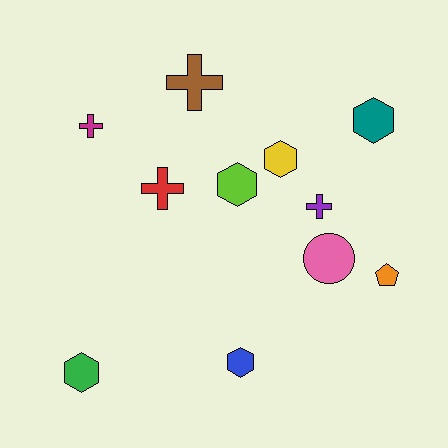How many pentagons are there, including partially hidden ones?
There is 1 pentagon.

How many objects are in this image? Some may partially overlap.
There are 11 objects.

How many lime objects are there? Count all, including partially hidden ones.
There is 1 lime object.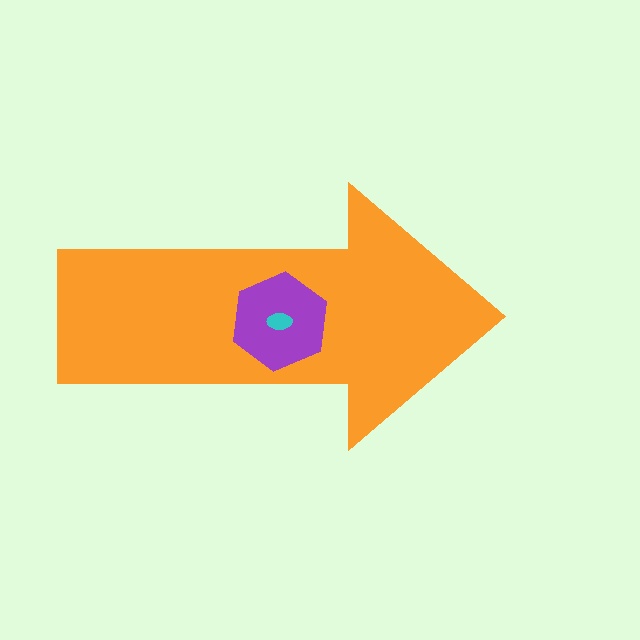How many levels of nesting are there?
3.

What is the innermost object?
The cyan ellipse.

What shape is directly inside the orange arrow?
The purple hexagon.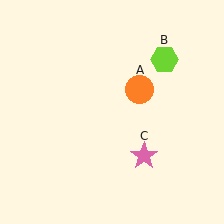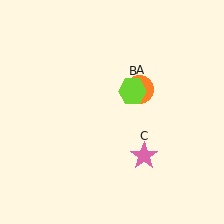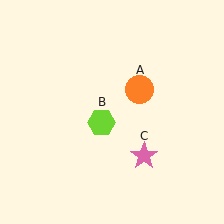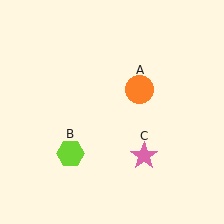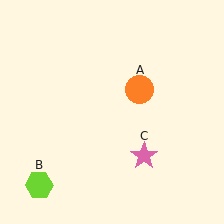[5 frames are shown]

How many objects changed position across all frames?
1 object changed position: lime hexagon (object B).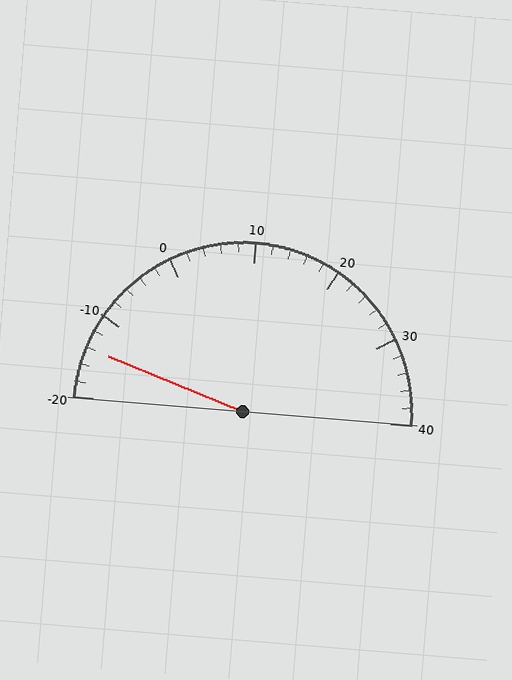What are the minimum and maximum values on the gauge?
The gauge ranges from -20 to 40.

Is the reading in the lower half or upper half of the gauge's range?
The reading is in the lower half of the range (-20 to 40).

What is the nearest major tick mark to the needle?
The nearest major tick mark is -10.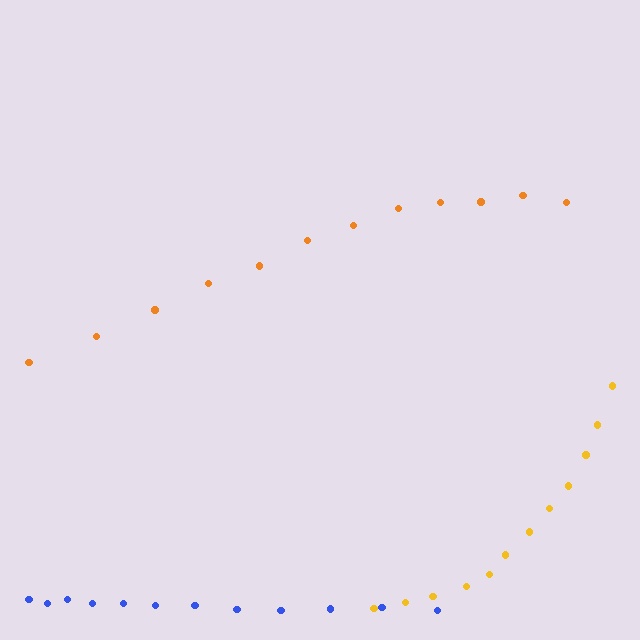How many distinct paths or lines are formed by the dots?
There are 3 distinct paths.